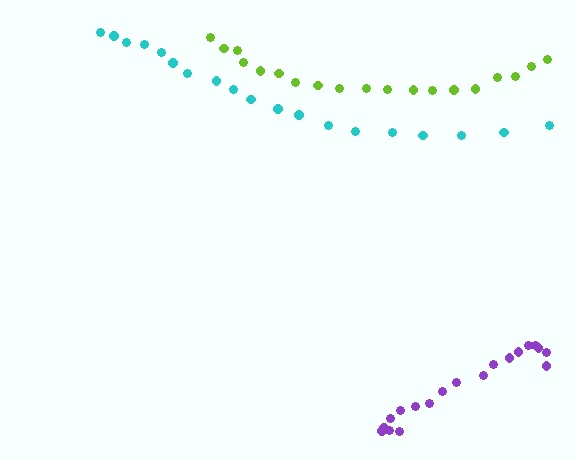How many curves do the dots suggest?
There are 3 distinct paths.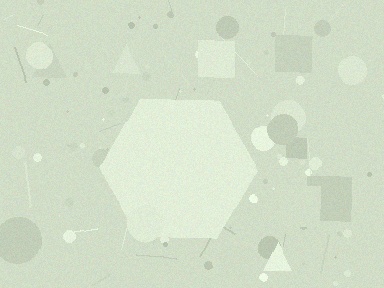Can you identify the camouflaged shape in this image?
The camouflaged shape is a hexagon.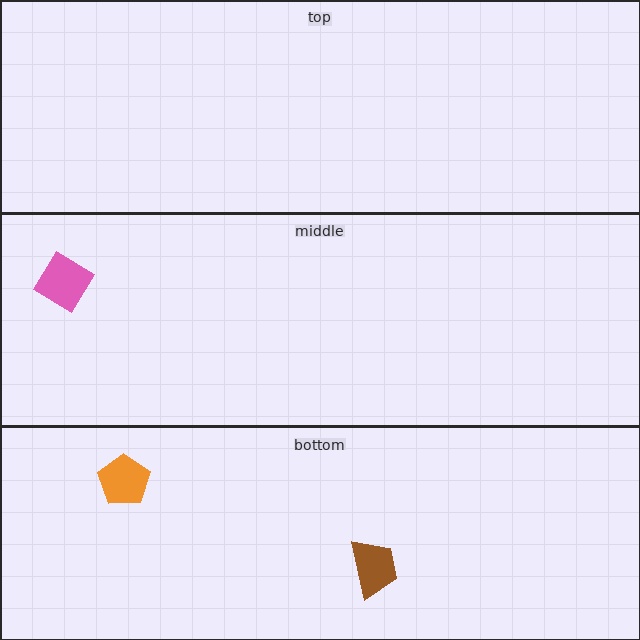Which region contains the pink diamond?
The middle region.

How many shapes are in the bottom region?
2.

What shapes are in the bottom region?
The orange pentagon, the brown trapezoid.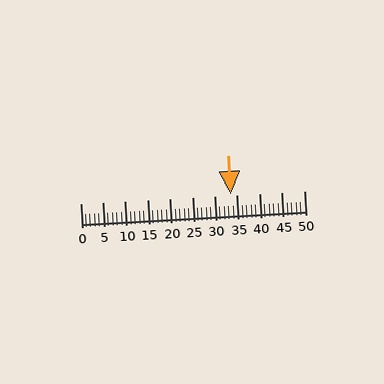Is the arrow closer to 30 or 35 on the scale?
The arrow is closer to 35.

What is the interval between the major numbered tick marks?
The major tick marks are spaced 5 units apart.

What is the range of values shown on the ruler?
The ruler shows values from 0 to 50.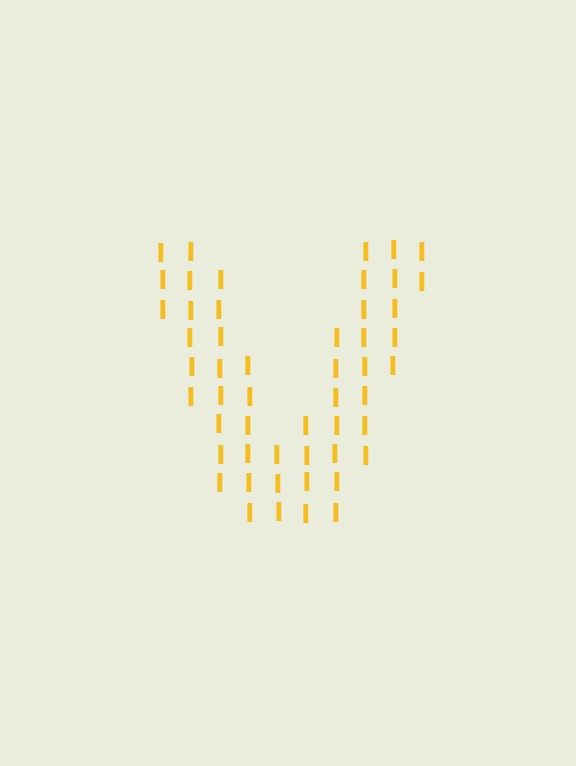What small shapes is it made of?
It is made of small letter I's.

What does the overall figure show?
The overall figure shows the letter V.